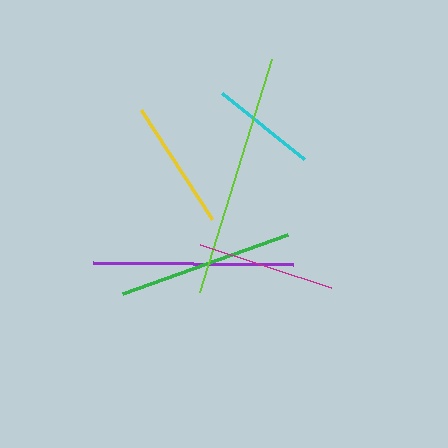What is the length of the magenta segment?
The magenta segment is approximately 138 pixels long.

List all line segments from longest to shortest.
From longest to shortest: lime, purple, green, magenta, yellow, cyan.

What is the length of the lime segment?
The lime segment is approximately 243 pixels long.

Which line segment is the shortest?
The cyan line is the shortest at approximately 105 pixels.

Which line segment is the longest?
The lime line is the longest at approximately 243 pixels.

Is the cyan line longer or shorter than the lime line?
The lime line is longer than the cyan line.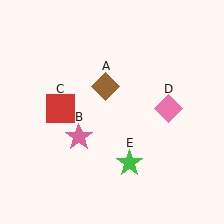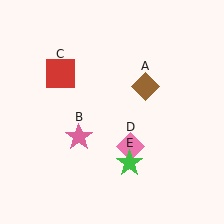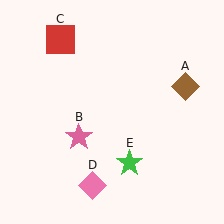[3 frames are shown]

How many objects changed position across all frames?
3 objects changed position: brown diamond (object A), red square (object C), pink diamond (object D).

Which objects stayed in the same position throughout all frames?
Pink star (object B) and green star (object E) remained stationary.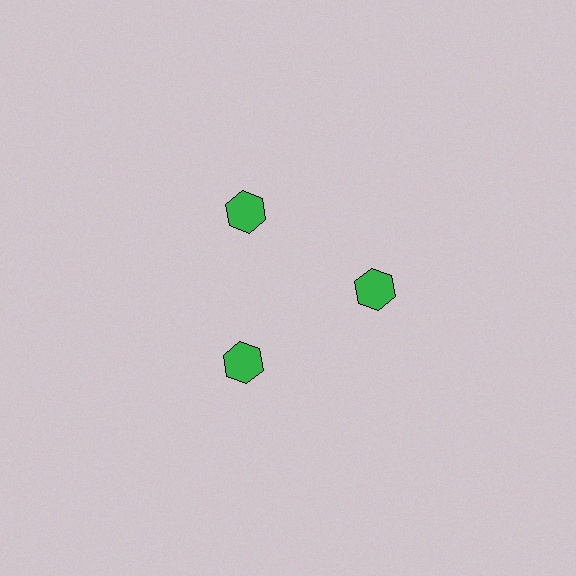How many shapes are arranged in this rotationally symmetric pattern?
There are 3 shapes, arranged in 3 groups of 1.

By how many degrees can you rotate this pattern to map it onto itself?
The pattern maps onto itself every 120 degrees of rotation.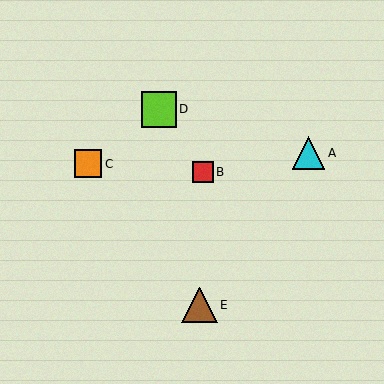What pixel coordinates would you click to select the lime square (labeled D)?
Click at (159, 109) to select the lime square D.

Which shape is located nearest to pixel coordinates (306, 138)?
The cyan triangle (labeled A) at (309, 153) is nearest to that location.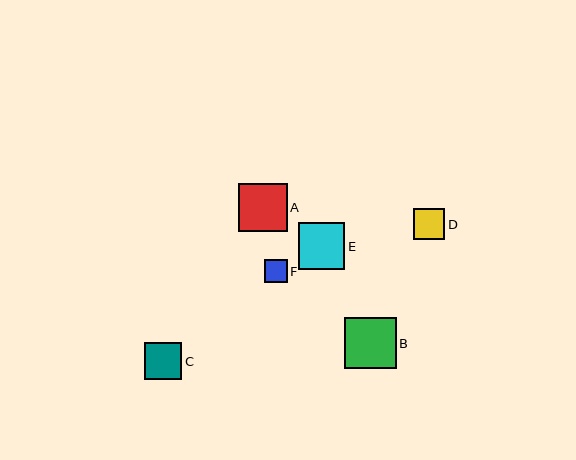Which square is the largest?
Square B is the largest with a size of approximately 52 pixels.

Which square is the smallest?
Square F is the smallest with a size of approximately 23 pixels.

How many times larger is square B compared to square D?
Square B is approximately 1.6 times the size of square D.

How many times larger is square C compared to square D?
Square C is approximately 1.2 times the size of square D.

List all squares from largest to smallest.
From largest to smallest: B, A, E, C, D, F.